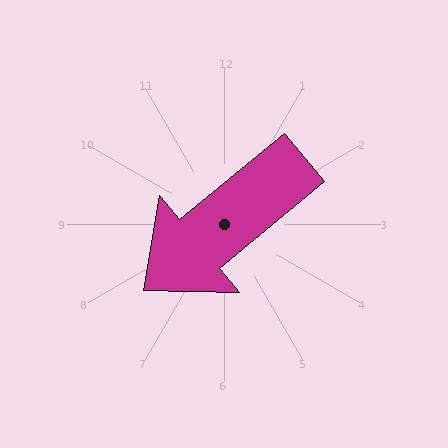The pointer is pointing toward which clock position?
Roughly 8 o'clock.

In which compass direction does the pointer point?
Southwest.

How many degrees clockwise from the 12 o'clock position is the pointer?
Approximately 230 degrees.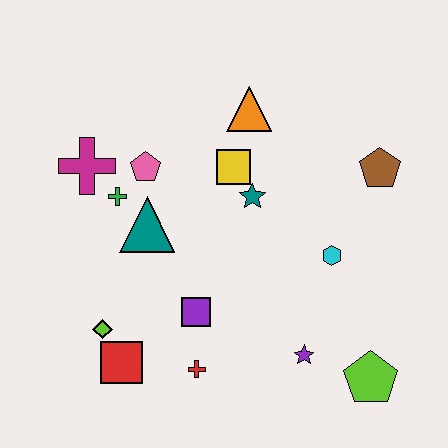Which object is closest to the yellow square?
The teal star is closest to the yellow square.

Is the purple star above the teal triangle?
No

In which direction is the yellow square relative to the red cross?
The yellow square is above the red cross.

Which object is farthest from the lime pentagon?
The magenta cross is farthest from the lime pentagon.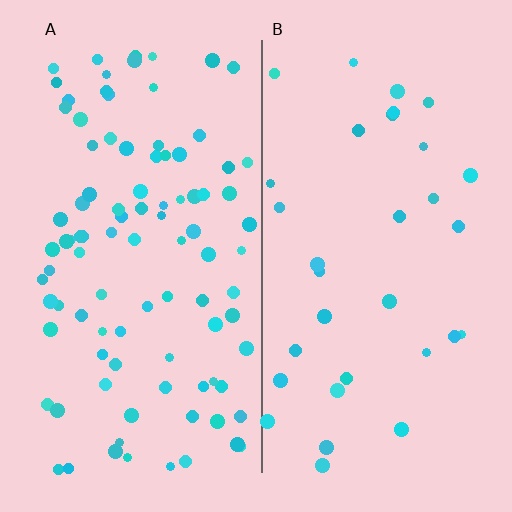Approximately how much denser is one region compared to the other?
Approximately 2.9× — region A over region B.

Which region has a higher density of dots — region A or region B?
A (the left).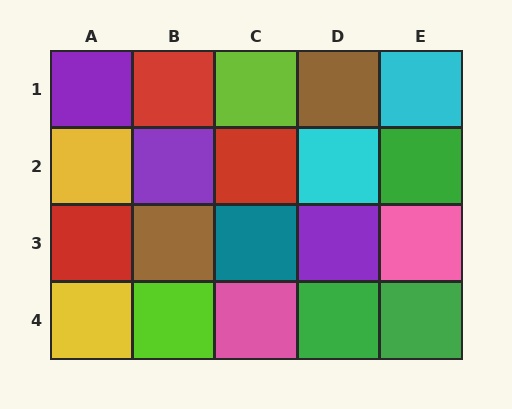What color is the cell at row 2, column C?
Red.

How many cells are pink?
2 cells are pink.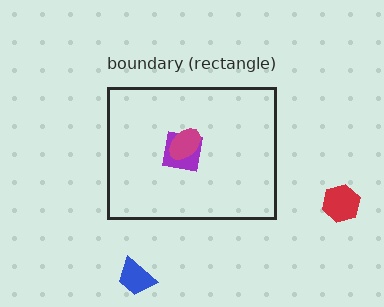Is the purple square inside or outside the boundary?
Inside.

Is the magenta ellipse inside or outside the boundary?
Inside.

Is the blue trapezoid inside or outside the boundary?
Outside.